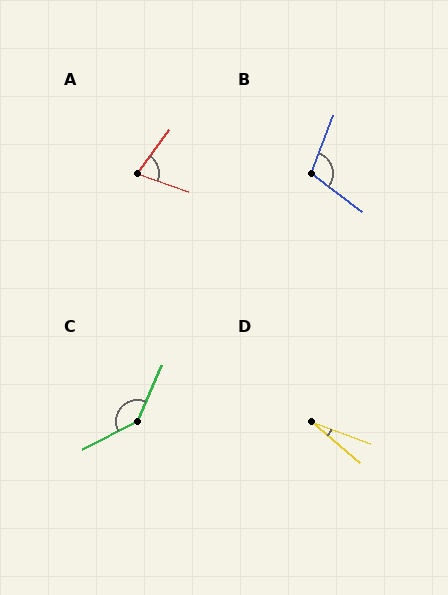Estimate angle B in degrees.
Approximately 106 degrees.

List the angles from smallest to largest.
D (20°), A (73°), B (106°), C (141°).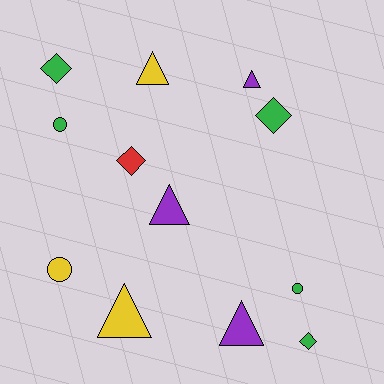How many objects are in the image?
There are 12 objects.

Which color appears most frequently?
Green, with 5 objects.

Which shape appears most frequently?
Triangle, with 5 objects.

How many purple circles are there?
There are no purple circles.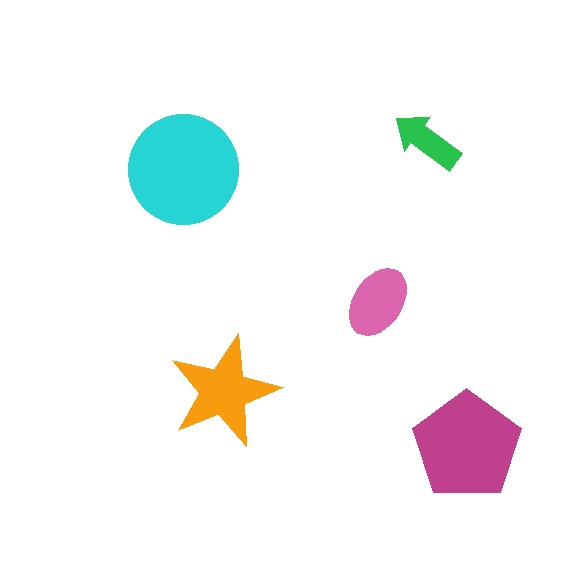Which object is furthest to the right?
The magenta pentagon is rightmost.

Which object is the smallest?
The green arrow.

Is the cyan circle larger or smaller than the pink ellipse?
Larger.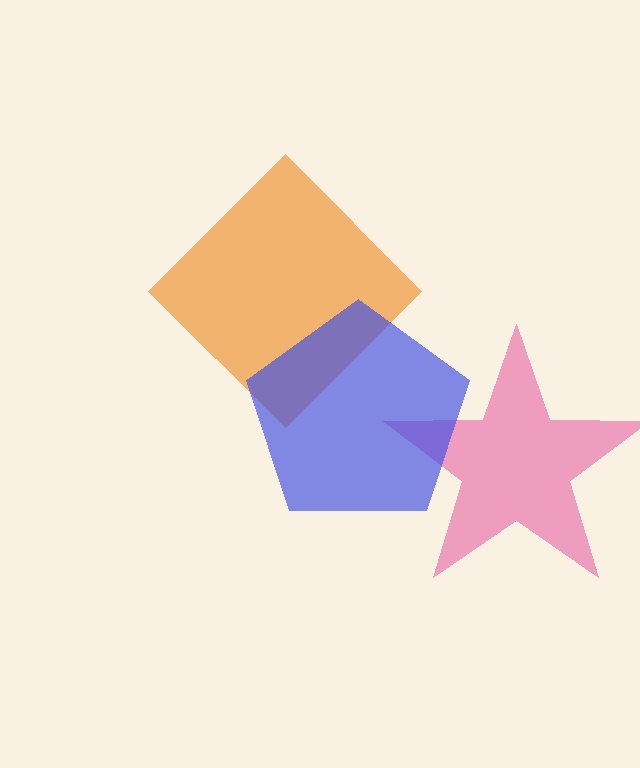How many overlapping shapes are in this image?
There are 3 overlapping shapes in the image.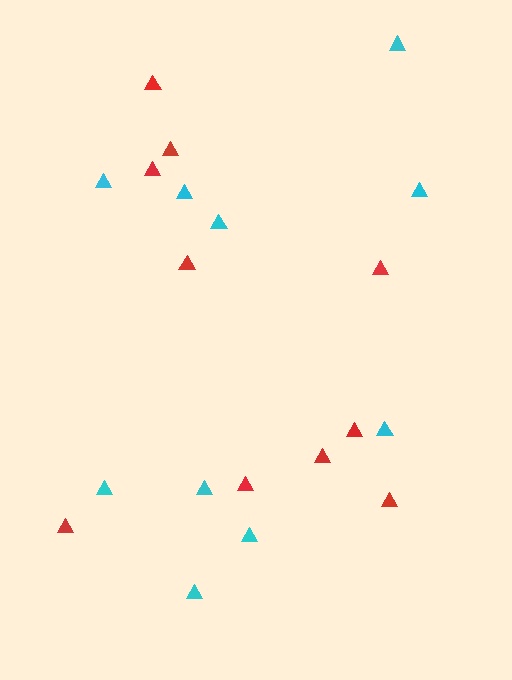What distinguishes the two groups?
There are 2 groups: one group of red triangles (10) and one group of cyan triangles (10).